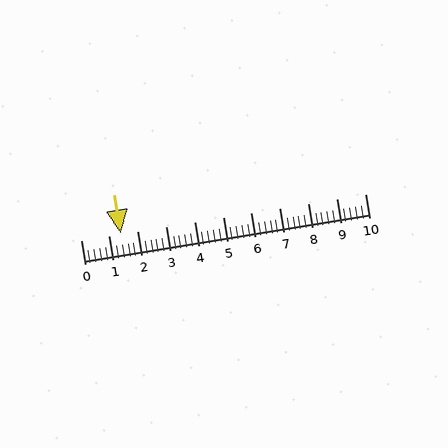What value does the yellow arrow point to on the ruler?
The yellow arrow points to approximately 1.4.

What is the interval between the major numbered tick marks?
The major tick marks are spaced 1 units apart.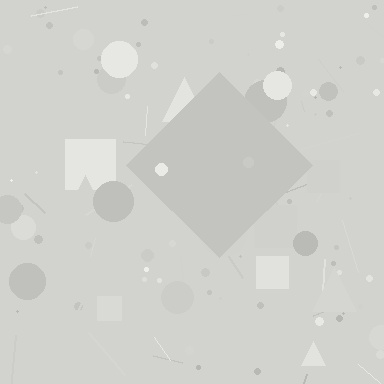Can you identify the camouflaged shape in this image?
The camouflaged shape is a diamond.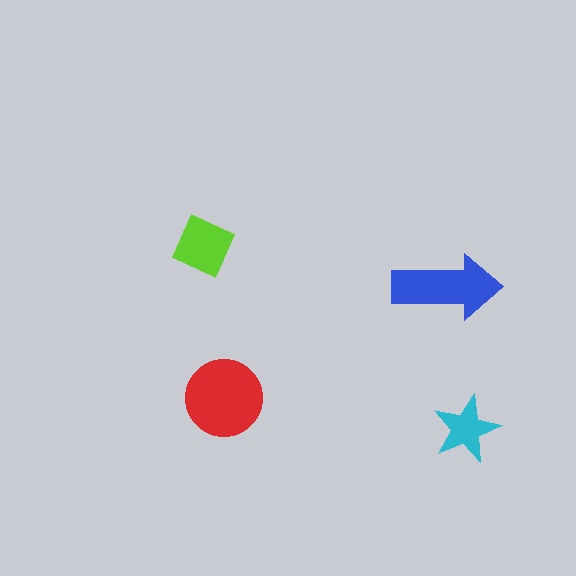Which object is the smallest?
The cyan star.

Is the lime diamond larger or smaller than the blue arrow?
Smaller.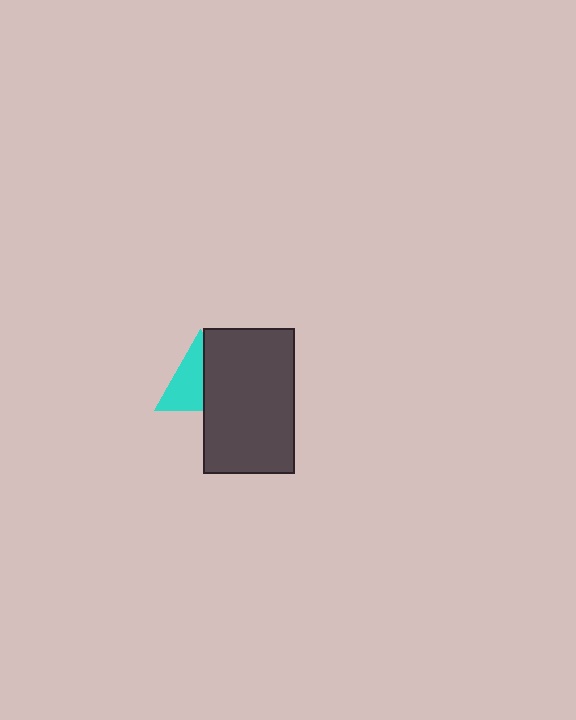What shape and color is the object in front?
The object in front is a dark gray rectangle.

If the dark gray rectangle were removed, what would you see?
You would see the complete cyan triangle.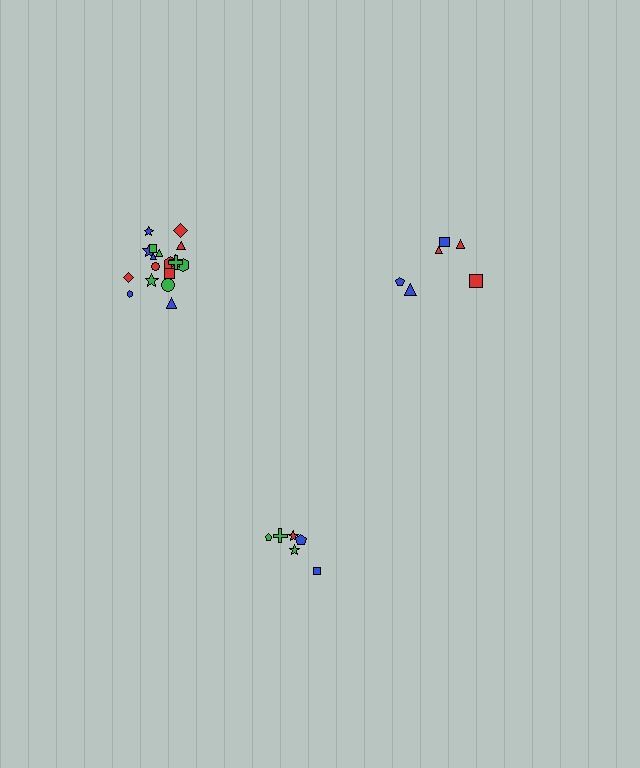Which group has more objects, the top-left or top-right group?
The top-left group.